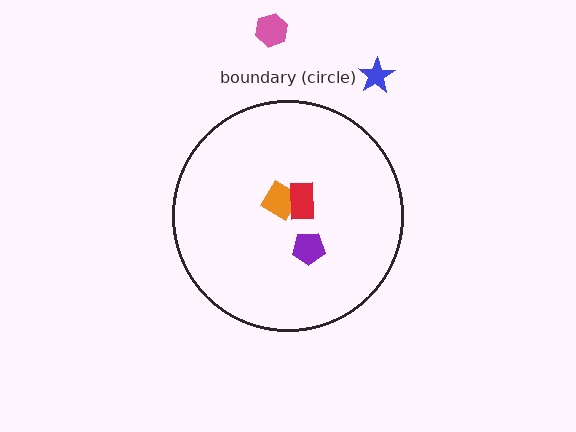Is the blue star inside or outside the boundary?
Outside.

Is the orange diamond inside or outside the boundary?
Inside.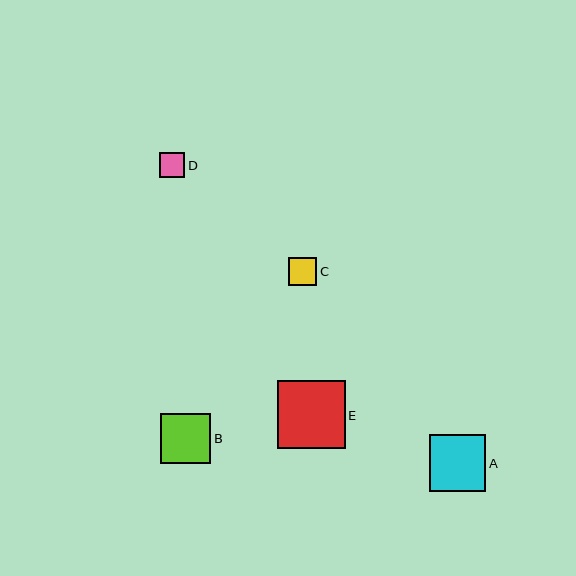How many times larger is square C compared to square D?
Square C is approximately 1.1 times the size of square D.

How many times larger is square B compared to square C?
Square B is approximately 1.8 times the size of square C.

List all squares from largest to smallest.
From largest to smallest: E, A, B, C, D.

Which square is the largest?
Square E is the largest with a size of approximately 68 pixels.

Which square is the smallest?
Square D is the smallest with a size of approximately 25 pixels.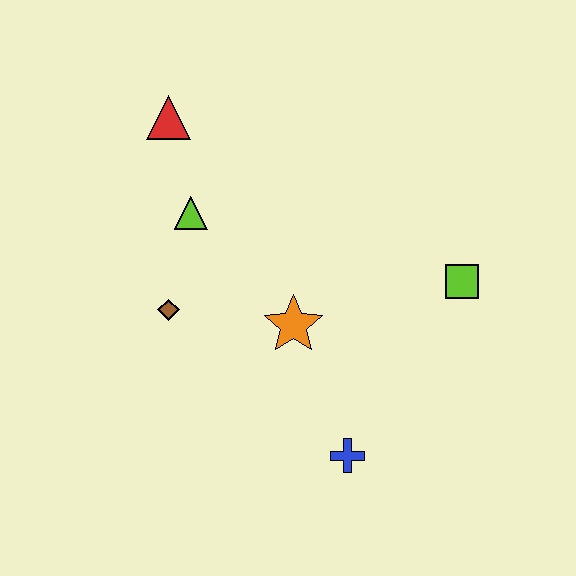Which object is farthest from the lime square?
The red triangle is farthest from the lime square.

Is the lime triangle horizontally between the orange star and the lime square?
No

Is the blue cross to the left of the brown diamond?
No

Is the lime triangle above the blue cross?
Yes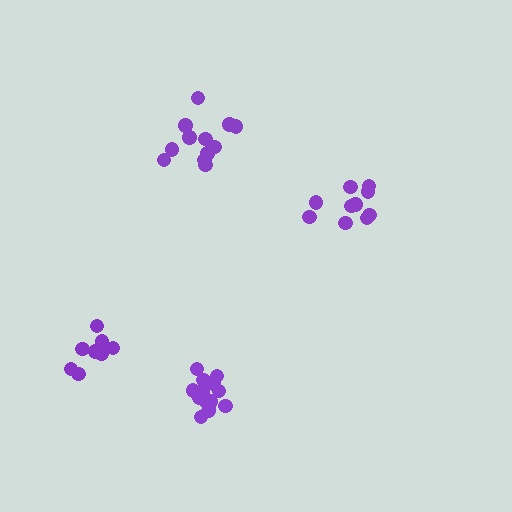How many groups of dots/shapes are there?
There are 4 groups.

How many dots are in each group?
Group 1: 12 dots, Group 2: 14 dots, Group 3: 10 dots, Group 4: 9 dots (45 total).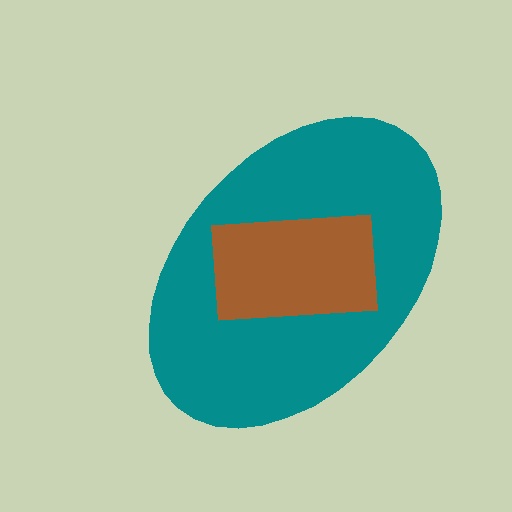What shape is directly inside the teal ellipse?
The brown rectangle.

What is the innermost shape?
The brown rectangle.